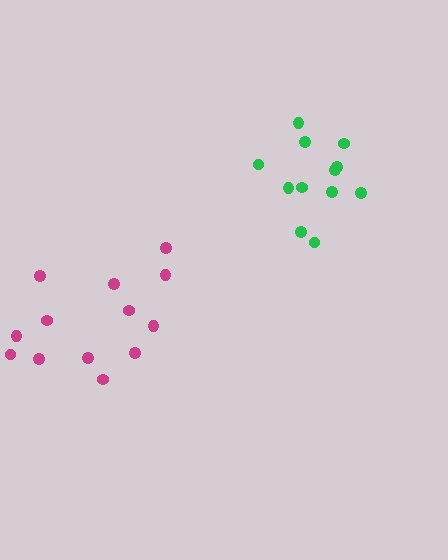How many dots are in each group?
Group 1: 13 dots, Group 2: 12 dots (25 total).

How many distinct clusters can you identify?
There are 2 distinct clusters.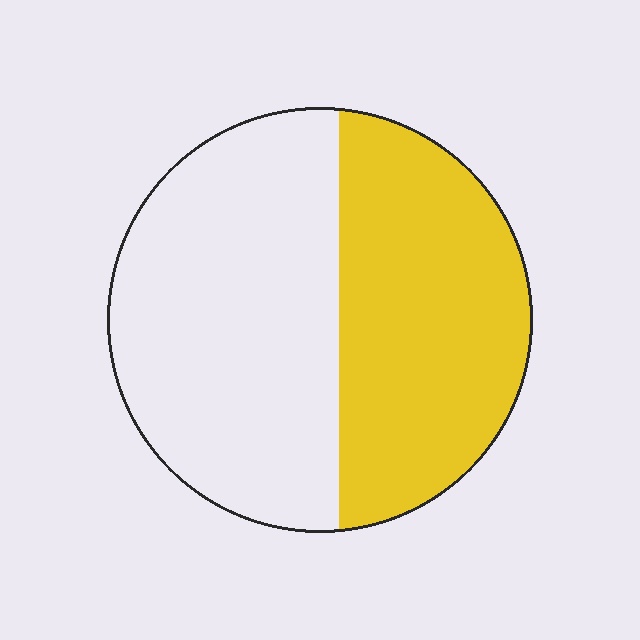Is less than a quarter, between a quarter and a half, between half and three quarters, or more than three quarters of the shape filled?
Between a quarter and a half.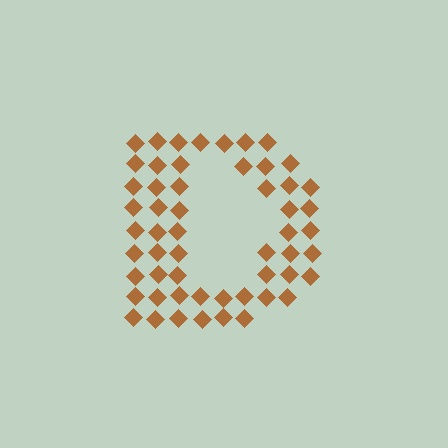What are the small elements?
The small elements are diamonds.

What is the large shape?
The large shape is the letter D.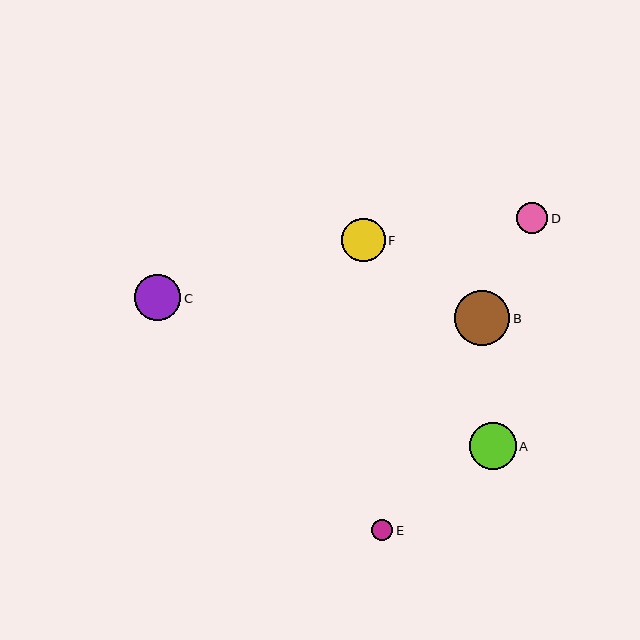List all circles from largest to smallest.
From largest to smallest: B, A, C, F, D, E.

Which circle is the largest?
Circle B is the largest with a size of approximately 55 pixels.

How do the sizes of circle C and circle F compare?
Circle C and circle F are approximately the same size.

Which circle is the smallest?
Circle E is the smallest with a size of approximately 21 pixels.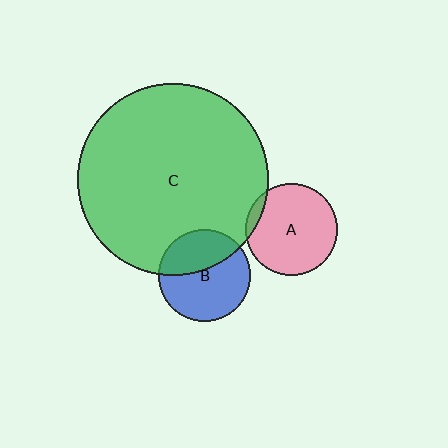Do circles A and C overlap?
Yes.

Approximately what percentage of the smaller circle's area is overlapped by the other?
Approximately 5%.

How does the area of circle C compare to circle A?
Approximately 4.4 times.